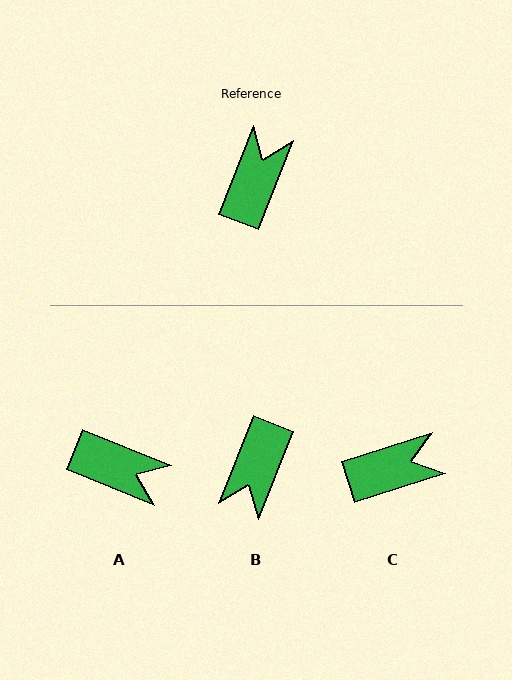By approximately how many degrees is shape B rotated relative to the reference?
Approximately 179 degrees counter-clockwise.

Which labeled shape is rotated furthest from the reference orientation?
B, about 179 degrees away.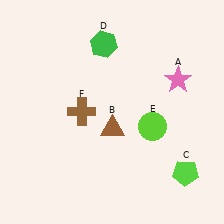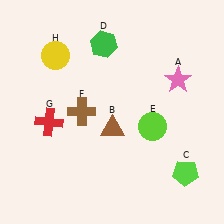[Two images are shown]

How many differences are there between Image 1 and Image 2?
There are 2 differences between the two images.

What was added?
A red cross (G), a yellow circle (H) were added in Image 2.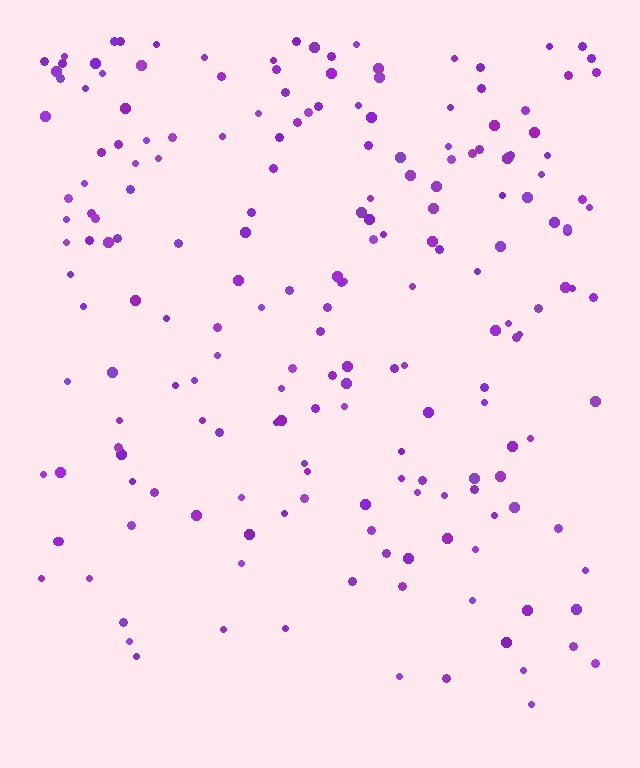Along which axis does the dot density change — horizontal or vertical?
Vertical.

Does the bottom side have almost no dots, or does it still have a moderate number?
Still a moderate number, just noticeably fewer than the top.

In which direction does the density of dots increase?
From bottom to top, with the top side densest.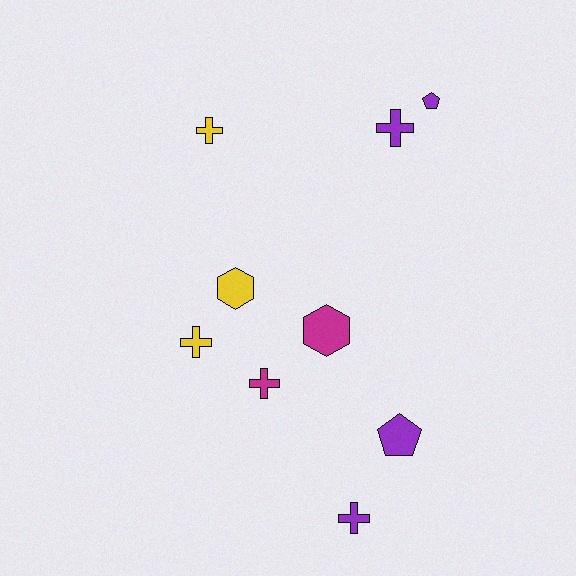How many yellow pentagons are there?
There are no yellow pentagons.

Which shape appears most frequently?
Cross, with 5 objects.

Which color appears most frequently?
Purple, with 4 objects.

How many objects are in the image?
There are 9 objects.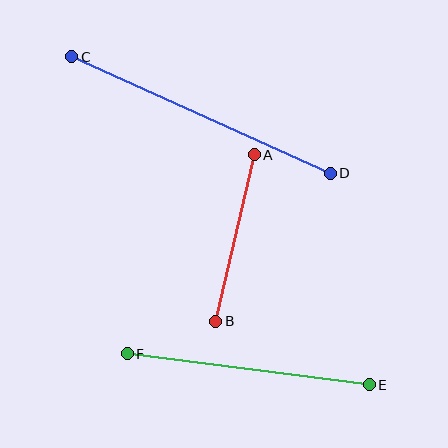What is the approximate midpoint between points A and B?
The midpoint is at approximately (235, 238) pixels.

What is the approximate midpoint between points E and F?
The midpoint is at approximately (248, 369) pixels.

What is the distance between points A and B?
The distance is approximately 171 pixels.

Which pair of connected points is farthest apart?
Points C and D are farthest apart.